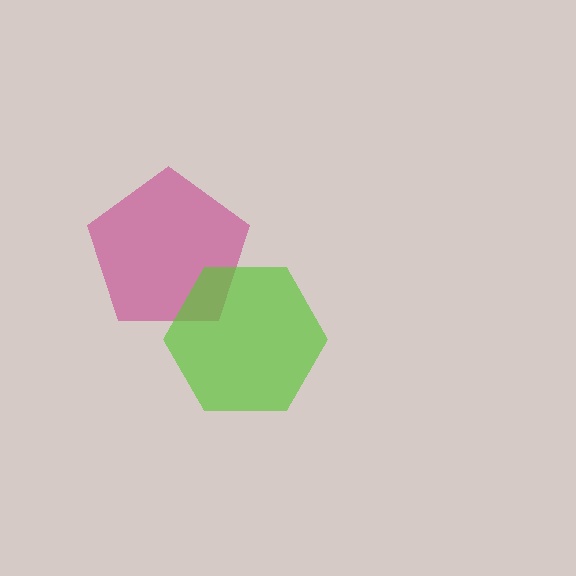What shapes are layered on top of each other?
The layered shapes are: a magenta pentagon, a lime hexagon.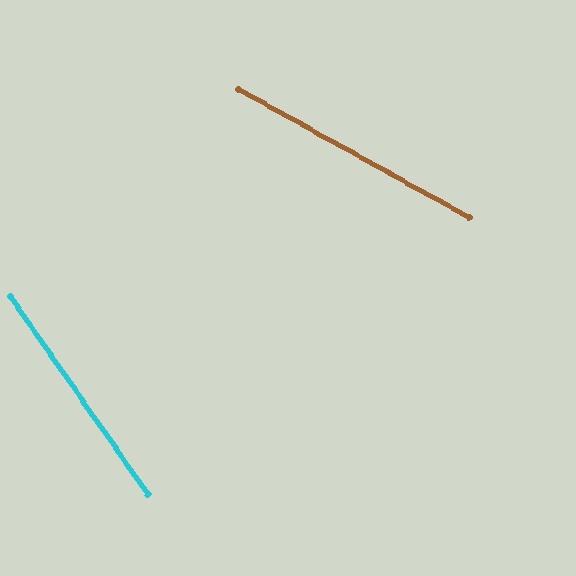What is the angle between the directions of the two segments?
Approximately 26 degrees.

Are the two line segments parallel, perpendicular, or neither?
Neither parallel nor perpendicular — they differ by about 26°.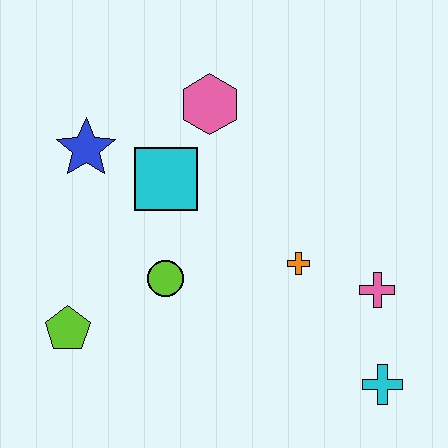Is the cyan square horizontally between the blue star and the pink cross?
Yes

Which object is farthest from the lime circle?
The cyan cross is farthest from the lime circle.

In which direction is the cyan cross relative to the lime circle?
The cyan cross is to the right of the lime circle.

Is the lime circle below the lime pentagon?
No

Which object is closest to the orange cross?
The pink cross is closest to the orange cross.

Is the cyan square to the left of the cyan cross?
Yes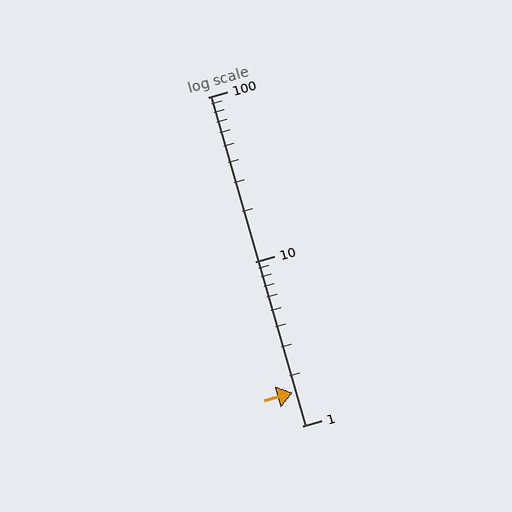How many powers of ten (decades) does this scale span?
The scale spans 2 decades, from 1 to 100.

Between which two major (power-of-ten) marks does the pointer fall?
The pointer is between 1 and 10.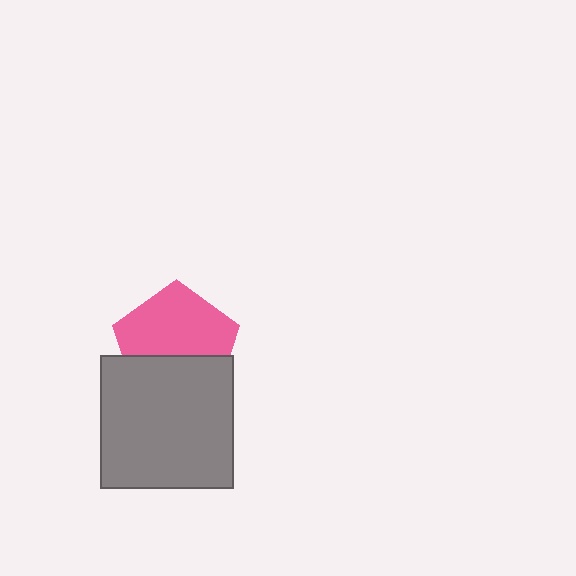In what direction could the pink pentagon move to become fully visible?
The pink pentagon could move up. That would shift it out from behind the gray square entirely.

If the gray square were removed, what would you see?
You would see the complete pink pentagon.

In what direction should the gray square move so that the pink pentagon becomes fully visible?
The gray square should move down. That is the shortest direction to clear the overlap and leave the pink pentagon fully visible.